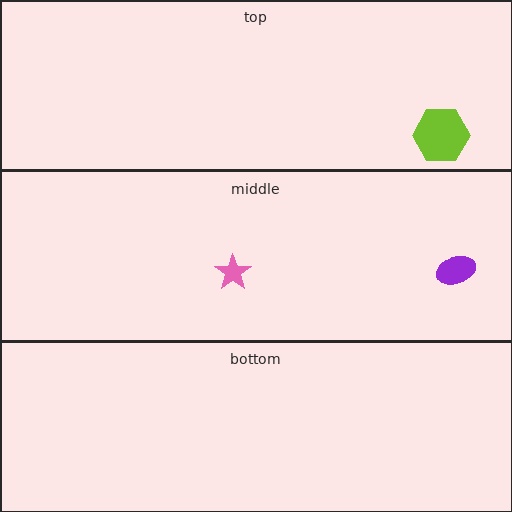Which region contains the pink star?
The middle region.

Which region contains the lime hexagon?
The top region.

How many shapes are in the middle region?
2.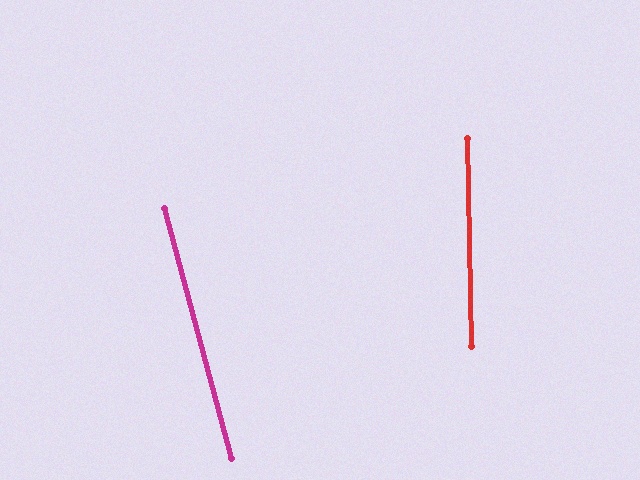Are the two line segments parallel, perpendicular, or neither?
Neither parallel nor perpendicular — they differ by about 14°.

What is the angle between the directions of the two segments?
Approximately 14 degrees.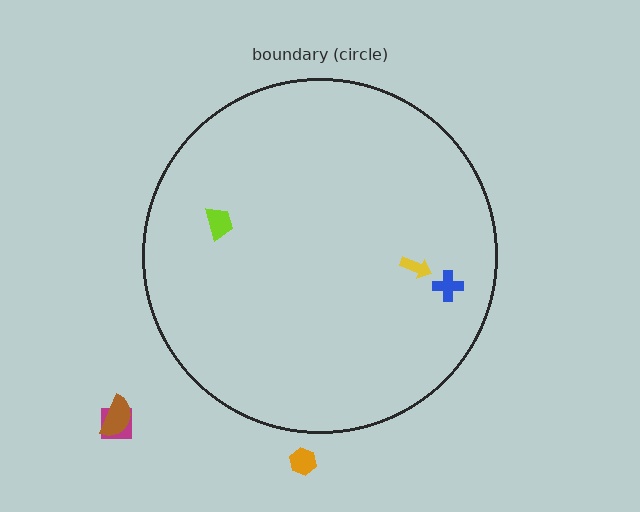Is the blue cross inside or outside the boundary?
Inside.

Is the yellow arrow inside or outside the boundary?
Inside.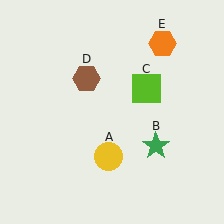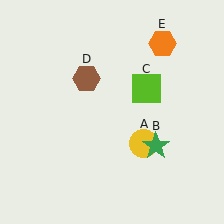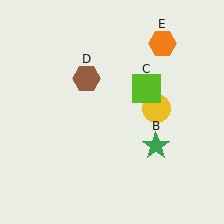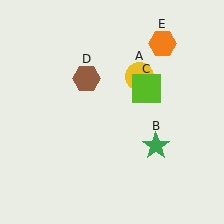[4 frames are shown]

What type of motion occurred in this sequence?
The yellow circle (object A) rotated counterclockwise around the center of the scene.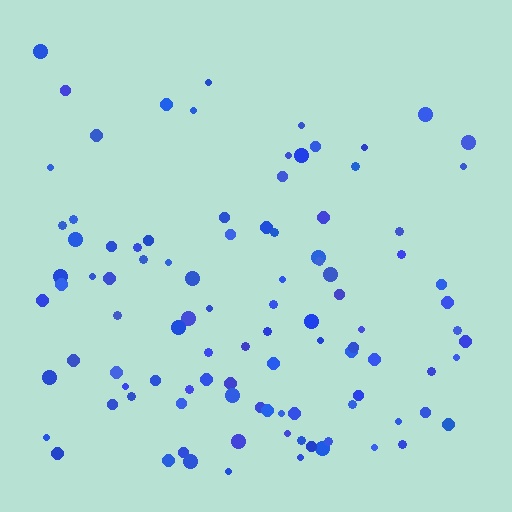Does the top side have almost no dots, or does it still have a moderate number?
Still a moderate number, just noticeably fewer than the bottom.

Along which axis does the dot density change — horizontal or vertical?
Vertical.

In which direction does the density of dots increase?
From top to bottom, with the bottom side densest.